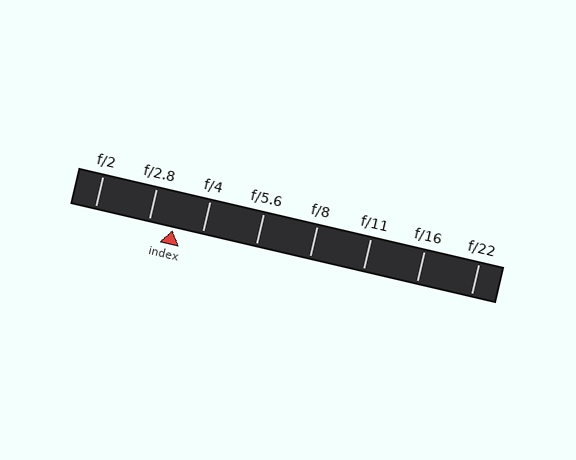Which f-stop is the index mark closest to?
The index mark is closest to f/2.8.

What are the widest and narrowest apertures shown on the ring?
The widest aperture shown is f/2 and the narrowest is f/22.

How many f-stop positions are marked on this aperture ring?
There are 8 f-stop positions marked.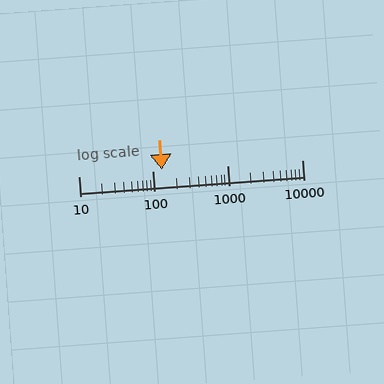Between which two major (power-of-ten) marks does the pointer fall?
The pointer is between 100 and 1000.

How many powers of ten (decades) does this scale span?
The scale spans 3 decades, from 10 to 10000.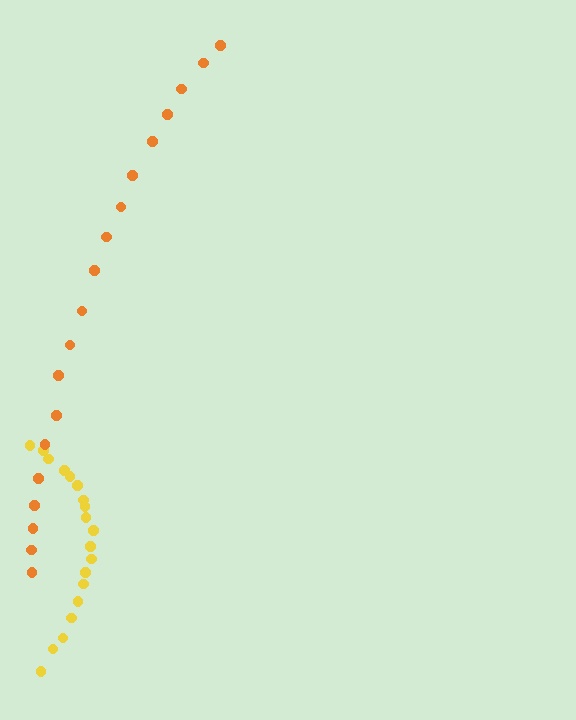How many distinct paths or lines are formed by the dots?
There are 2 distinct paths.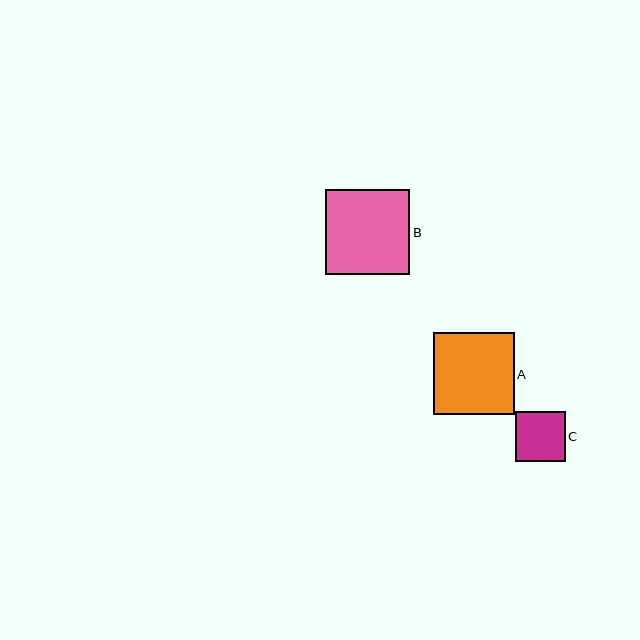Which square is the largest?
Square B is the largest with a size of approximately 85 pixels.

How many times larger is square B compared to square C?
Square B is approximately 1.7 times the size of square C.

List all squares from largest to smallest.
From largest to smallest: B, A, C.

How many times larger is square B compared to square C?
Square B is approximately 1.7 times the size of square C.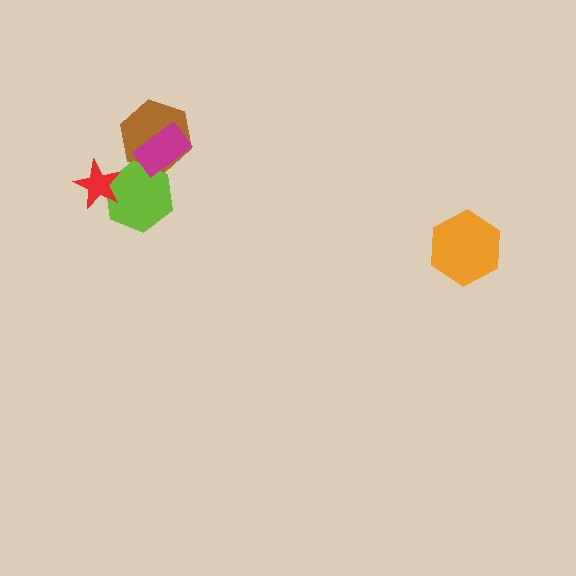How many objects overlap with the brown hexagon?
2 objects overlap with the brown hexagon.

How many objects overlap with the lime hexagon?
3 objects overlap with the lime hexagon.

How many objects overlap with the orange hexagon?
0 objects overlap with the orange hexagon.